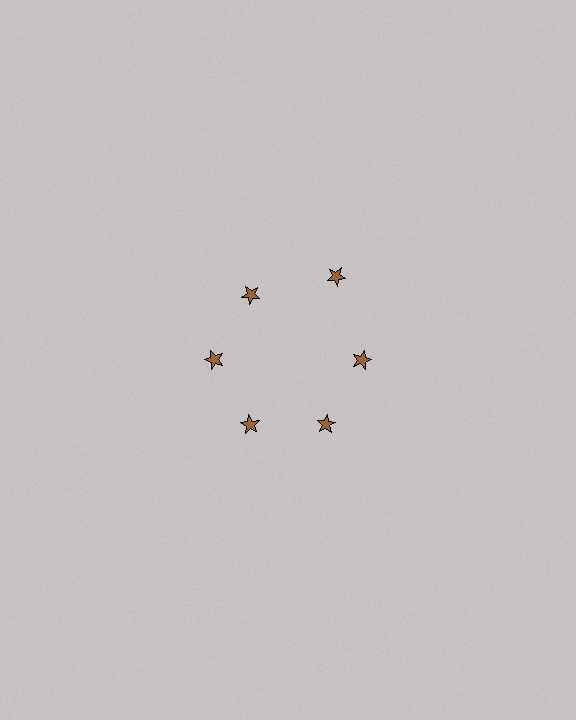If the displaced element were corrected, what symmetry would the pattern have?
It would have 6-fold rotational symmetry — the pattern would map onto itself every 60 degrees.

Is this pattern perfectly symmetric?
No. The 6 brown stars are arranged in a ring, but one element near the 1 o'clock position is pushed outward from the center, breaking the 6-fold rotational symmetry.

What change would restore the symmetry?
The symmetry would be restored by moving it inward, back onto the ring so that all 6 stars sit at equal angles and equal distance from the center.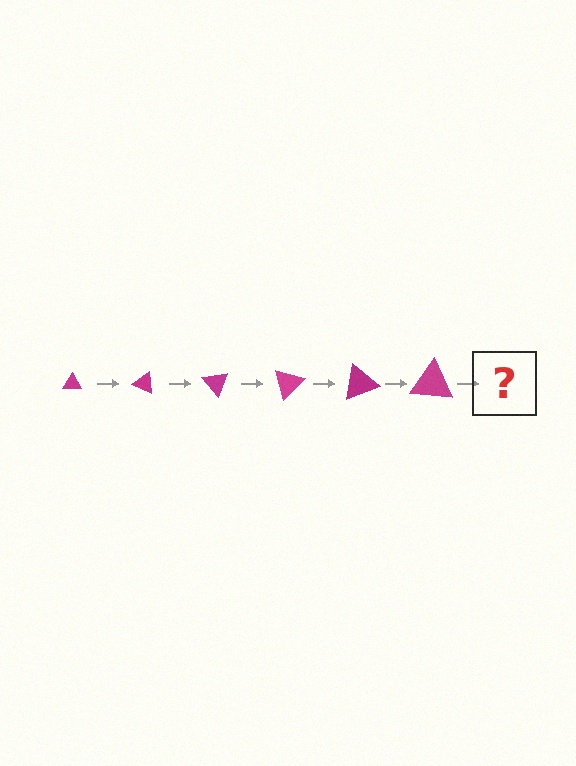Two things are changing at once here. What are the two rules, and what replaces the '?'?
The two rules are that the triangle grows larger each step and it rotates 25 degrees each step. The '?' should be a triangle, larger than the previous one and rotated 150 degrees from the start.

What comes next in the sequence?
The next element should be a triangle, larger than the previous one and rotated 150 degrees from the start.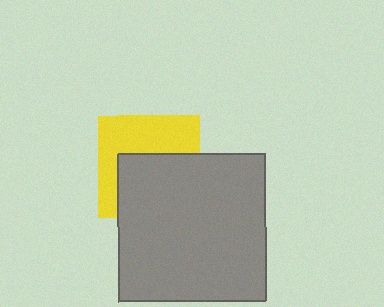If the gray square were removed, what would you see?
You would see the complete yellow square.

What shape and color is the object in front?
The object in front is a gray square.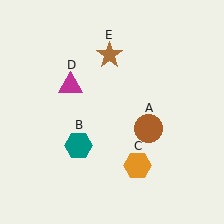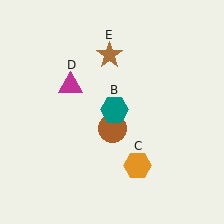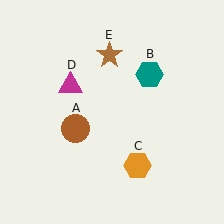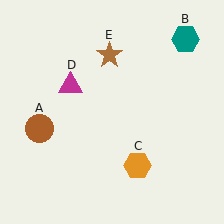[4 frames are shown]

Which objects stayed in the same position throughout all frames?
Orange hexagon (object C) and magenta triangle (object D) and brown star (object E) remained stationary.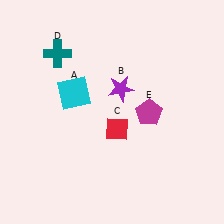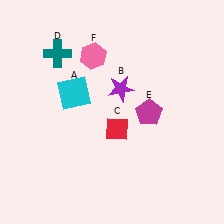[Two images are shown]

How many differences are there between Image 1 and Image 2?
There is 1 difference between the two images.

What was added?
A pink hexagon (F) was added in Image 2.